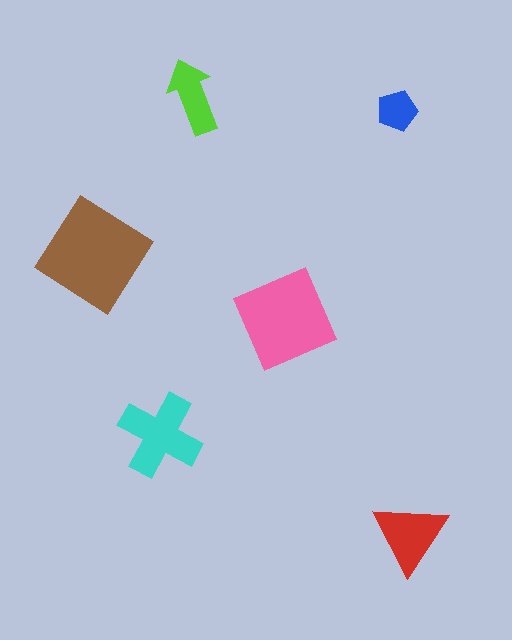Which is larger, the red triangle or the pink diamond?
The pink diamond.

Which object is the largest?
The brown diamond.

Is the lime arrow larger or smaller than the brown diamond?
Smaller.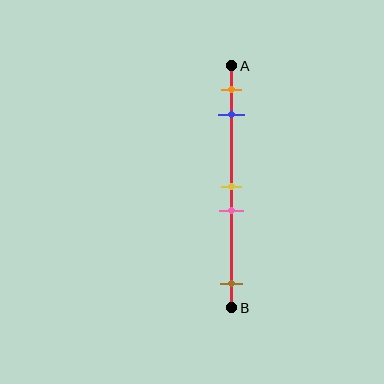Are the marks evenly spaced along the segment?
No, the marks are not evenly spaced.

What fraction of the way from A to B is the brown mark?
The brown mark is approximately 90% (0.9) of the way from A to B.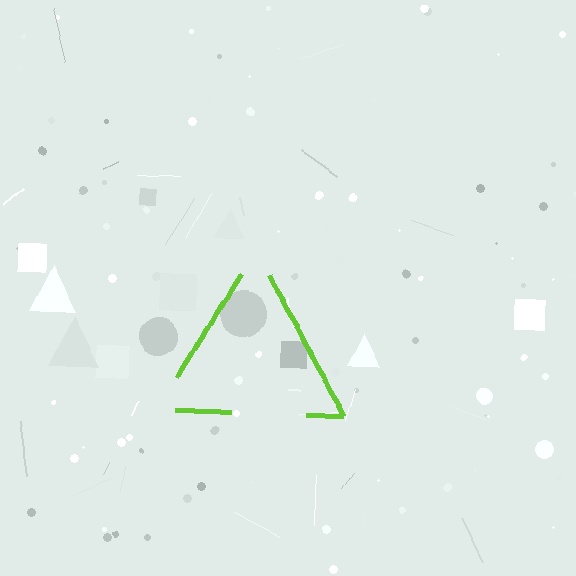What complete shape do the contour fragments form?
The contour fragments form a triangle.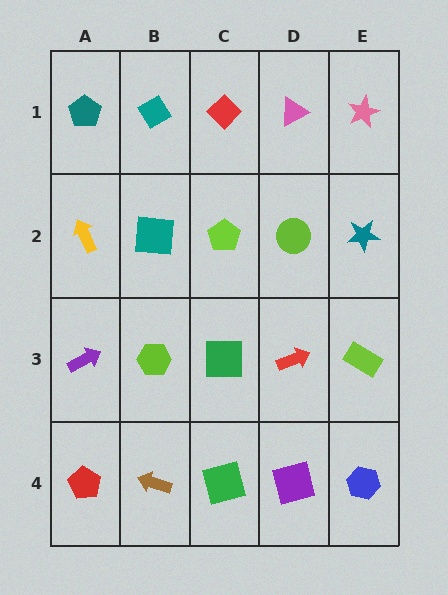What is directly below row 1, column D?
A lime circle.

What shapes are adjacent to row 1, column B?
A teal square (row 2, column B), a teal pentagon (row 1, column A), a red diamond (row 1, column C).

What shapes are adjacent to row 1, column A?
A yellow arrow (row 2, column A), a teal diamond (row 1, column B).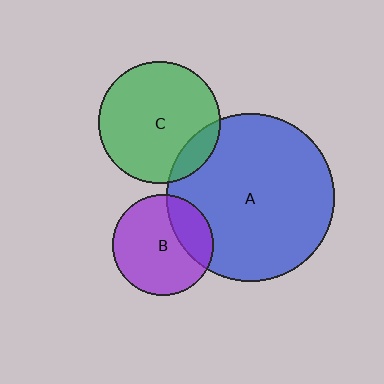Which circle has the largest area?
Circle A (blue).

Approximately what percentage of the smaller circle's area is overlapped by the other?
Approximately 15%.